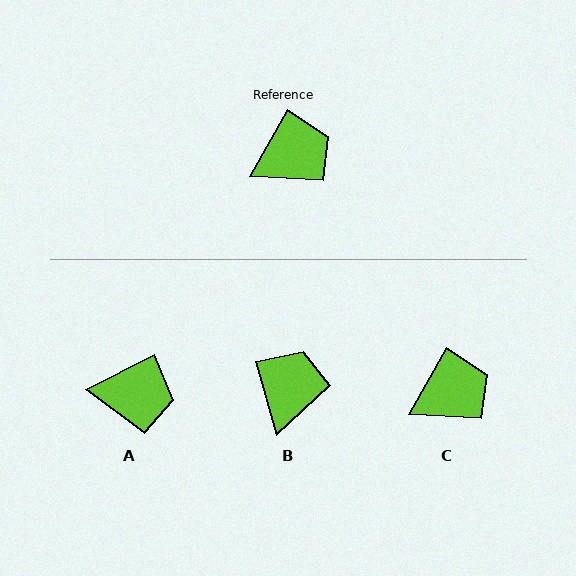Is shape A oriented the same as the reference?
No, it is off by about 34 degrees.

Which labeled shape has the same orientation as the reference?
C.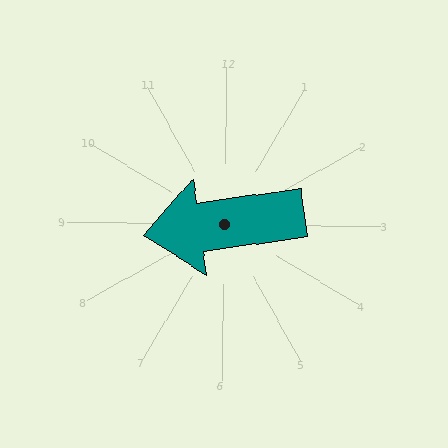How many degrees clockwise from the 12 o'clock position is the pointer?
Approximately 261 degrees.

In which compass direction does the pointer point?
West.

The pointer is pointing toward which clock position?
Roughly 9 o'clock.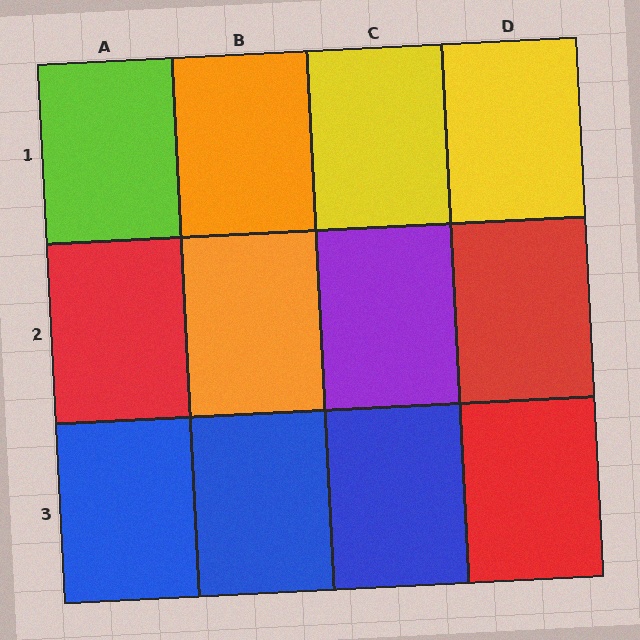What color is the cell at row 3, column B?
Blue.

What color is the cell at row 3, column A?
Blue.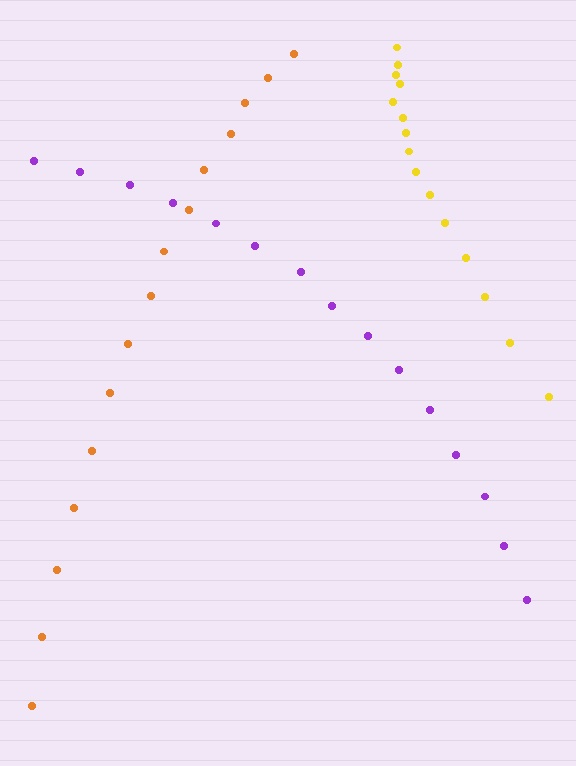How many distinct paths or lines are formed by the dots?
There are 3 distinct paths.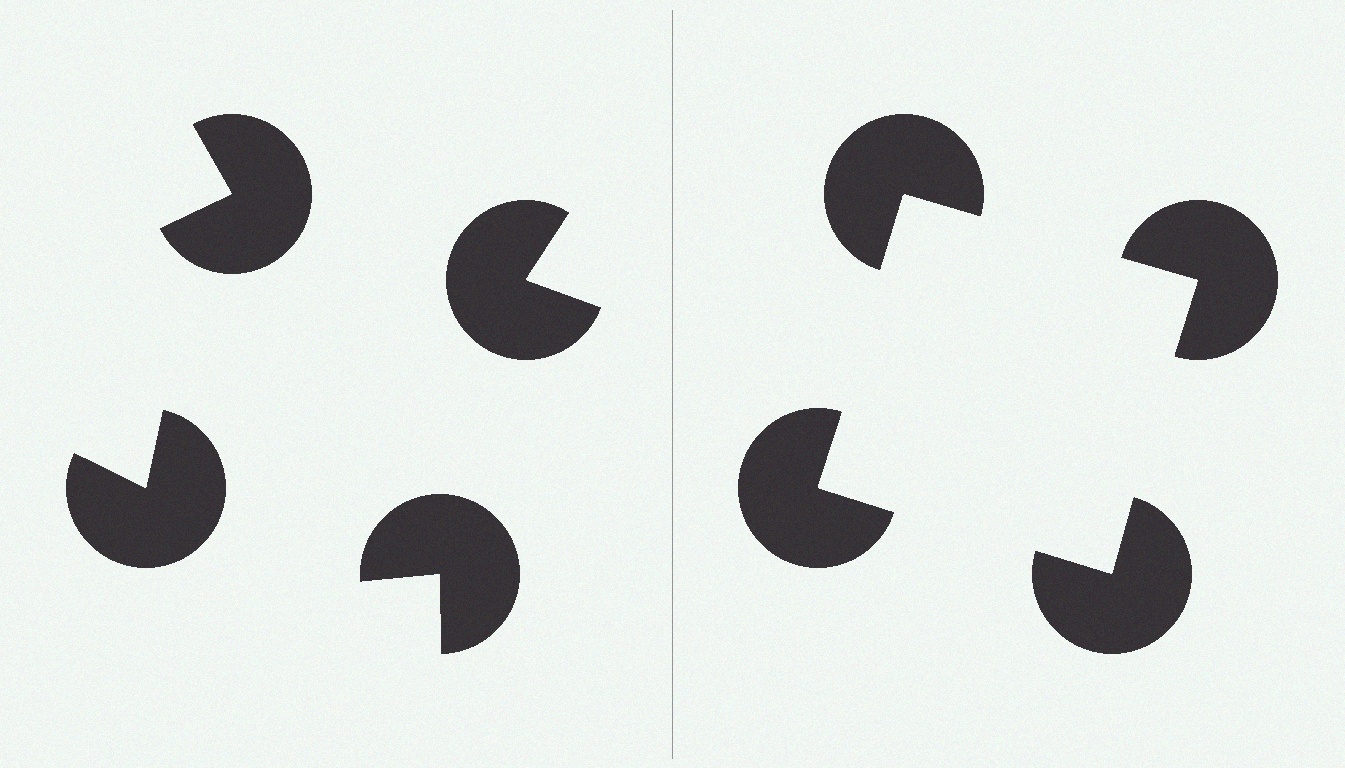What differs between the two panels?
The pac-man discs are positioned identically on both sides; only the wedge orientations differ. On the right they align to a square; on the left they are misaligned.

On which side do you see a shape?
An illusory square appears on the right side. On the left side the wedge cuts are rotated, so no coherent shape forms.